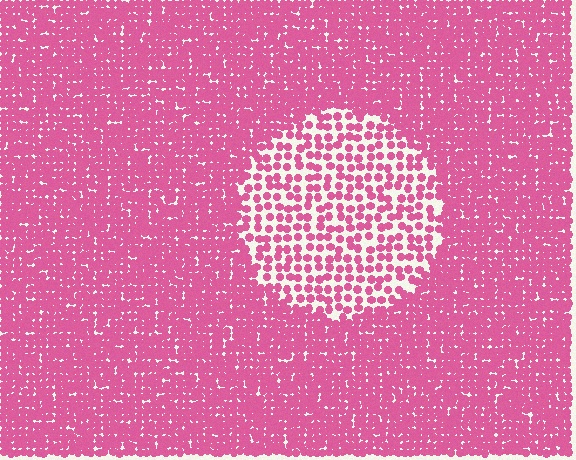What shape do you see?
I see a circle.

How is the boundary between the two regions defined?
The boundary is defined by a change in element density (approximately 2.2x ratio). All elements are the same color, size, and shape.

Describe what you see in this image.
The image contains small pink elements arranged at two different densities. A circle-shaped region is visible where the elements are less densely packed than the surrounding area.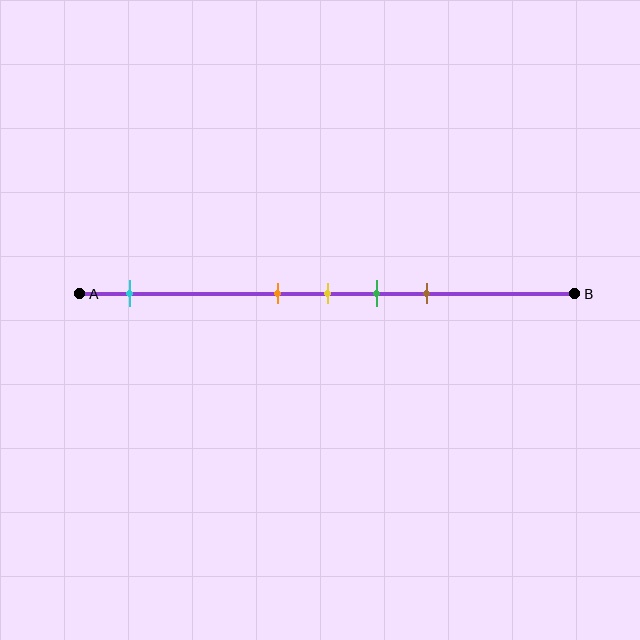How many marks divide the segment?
There are 5 marks dividing the segment.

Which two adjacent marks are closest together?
The orange and yellow marks are the closest adjacent pair.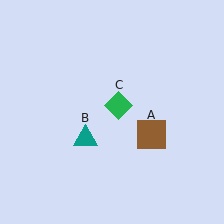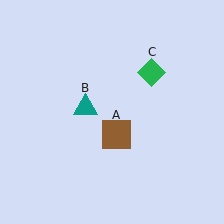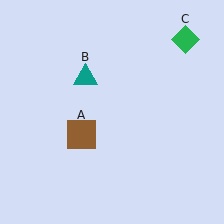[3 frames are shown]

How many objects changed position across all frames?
3 objects changed position: brown square (object A), teal triangle (object B), green diamond (object C).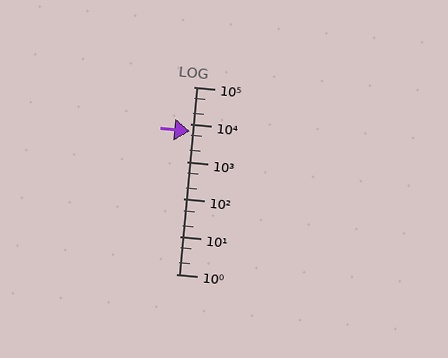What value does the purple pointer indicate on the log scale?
The pointer indicates approximately 6600.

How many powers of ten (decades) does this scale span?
The scale spans 5 decades, from 1 to 100000.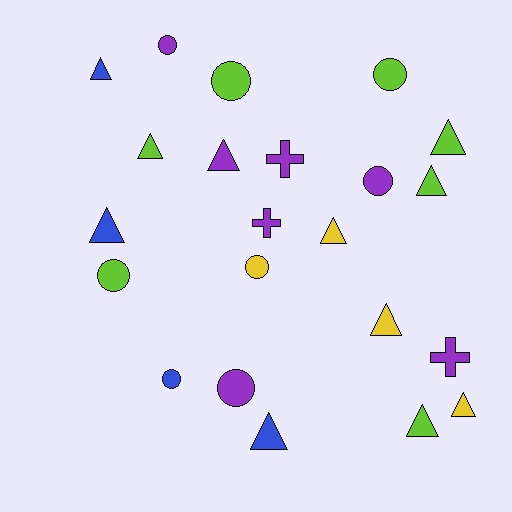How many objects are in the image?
There are 22 objects.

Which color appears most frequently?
Lime, with 7 objects.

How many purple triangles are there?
There is 1 purple triangle.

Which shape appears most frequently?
Triangle, with 11 objects.